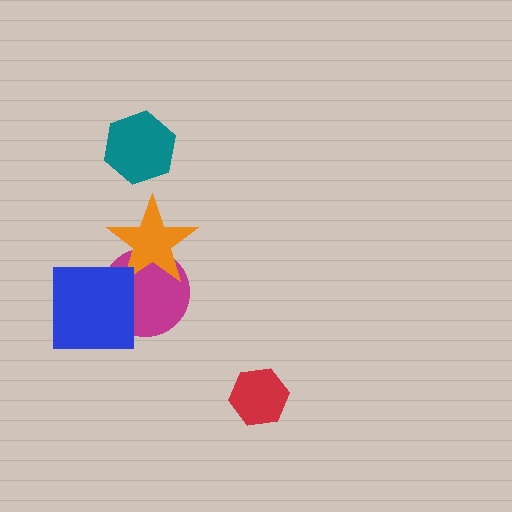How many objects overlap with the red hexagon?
0 objects overlap with the red hexagon.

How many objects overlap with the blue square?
1 object overlaps with the blue square.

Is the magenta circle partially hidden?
Yes, it is partially covered by another shape.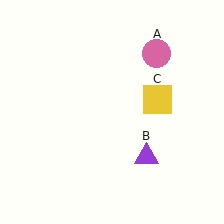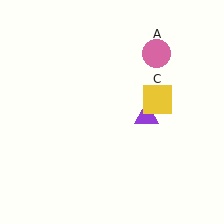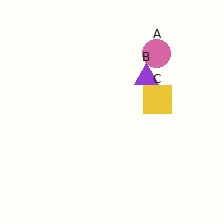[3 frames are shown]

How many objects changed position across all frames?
1 object changed position: purple triangle (object B).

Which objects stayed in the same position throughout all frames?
Pink circle (object A) and yellow square (object C) remained stationary.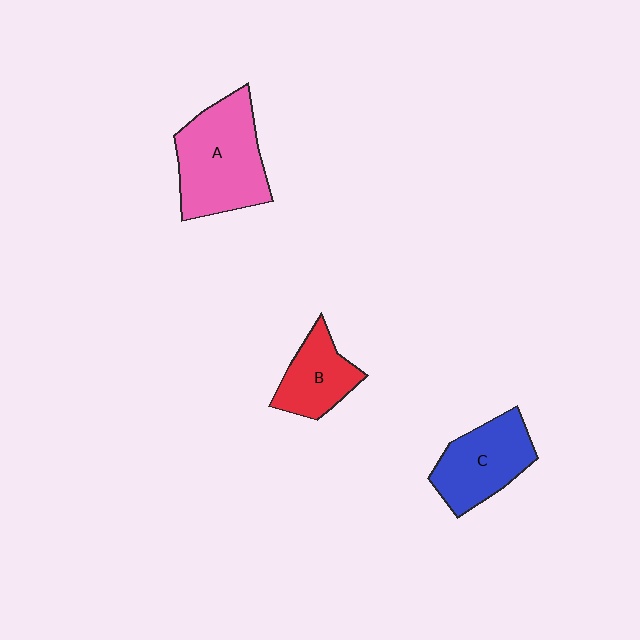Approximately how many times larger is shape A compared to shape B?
Approximately 1.8 times.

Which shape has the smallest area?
Shape B (red).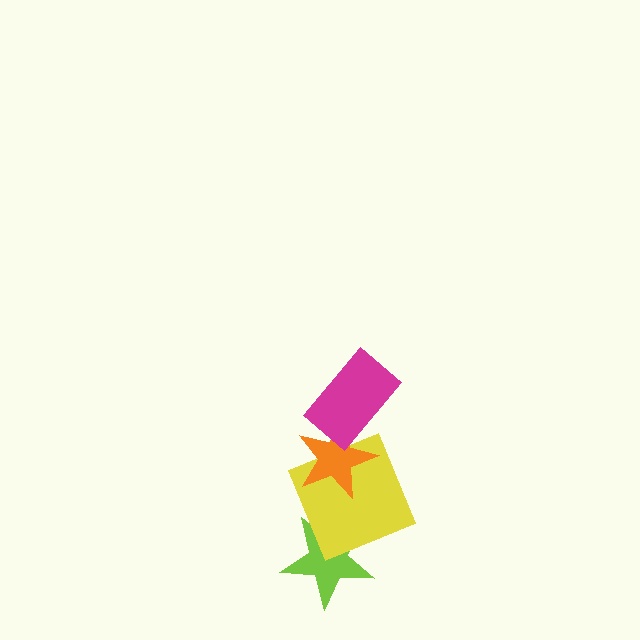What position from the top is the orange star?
The orange star is 2nd from the top.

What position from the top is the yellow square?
The yellow square is 3rd from the top.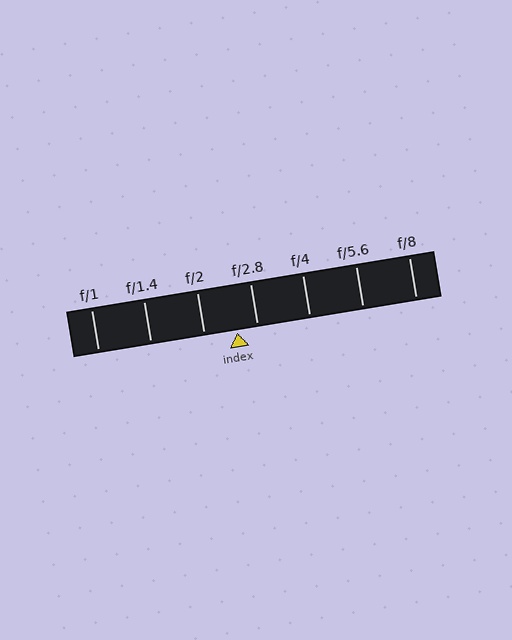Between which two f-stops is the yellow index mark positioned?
The index mark is between f/2 and f/2.8.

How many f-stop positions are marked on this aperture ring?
There are 7 f-stop positions marked.